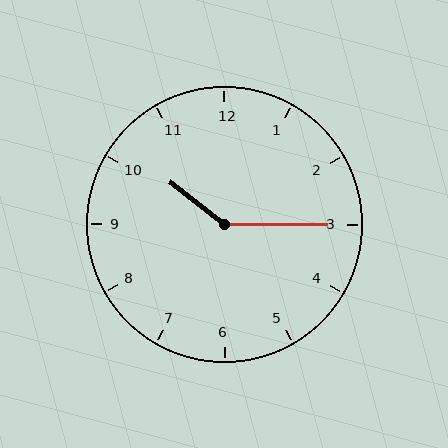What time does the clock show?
10:15.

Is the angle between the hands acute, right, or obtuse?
It is obtuse.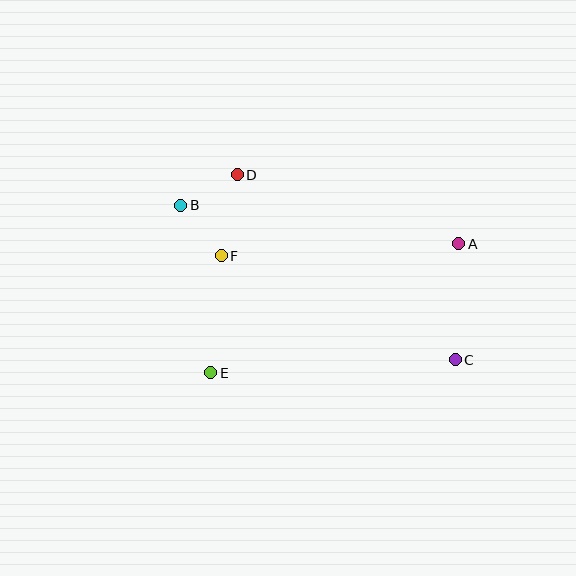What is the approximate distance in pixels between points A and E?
The distance between A and E is approximately 279 pixels.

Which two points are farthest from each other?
Points B and C are farthest from each other.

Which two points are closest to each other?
Points B and D are closest to each other.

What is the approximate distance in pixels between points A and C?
The distance between A and C is approximately 116 pixels.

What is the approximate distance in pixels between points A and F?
The distance between A and F is approximately 238 pixels.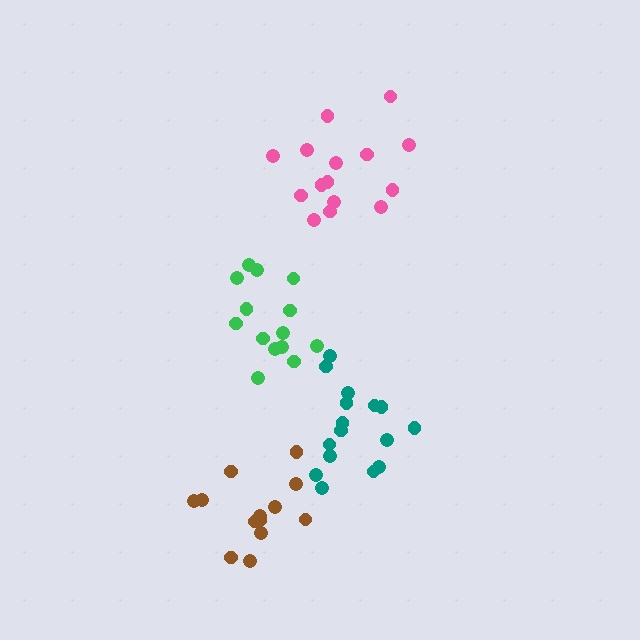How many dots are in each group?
Group 1: 16 dots, Group 2: 14 dots, Group 3: 15 dots, Group 4: 13 dots (58 total).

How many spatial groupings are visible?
There are 4 spatial groupings.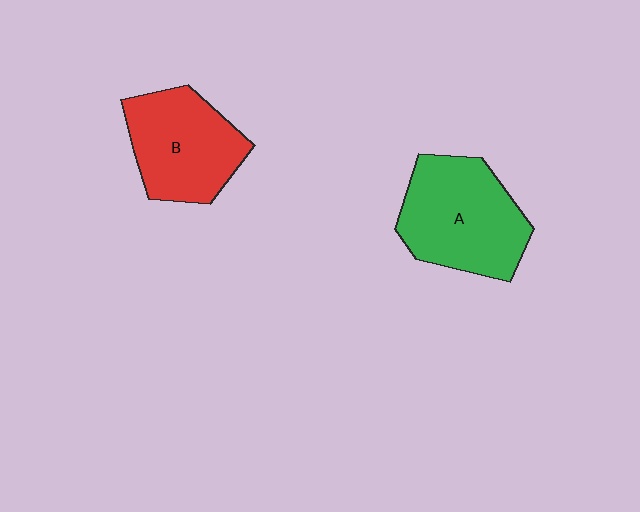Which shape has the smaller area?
Shape B (red).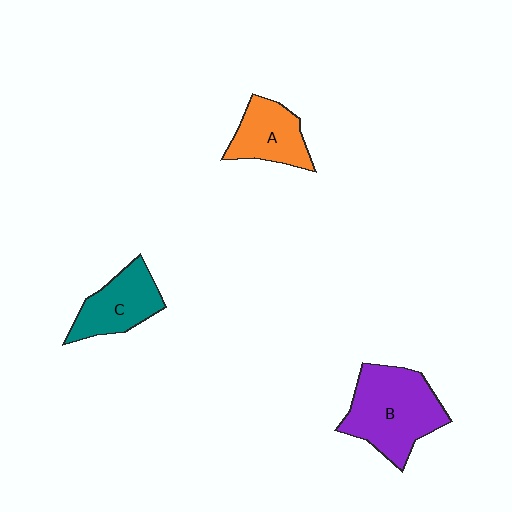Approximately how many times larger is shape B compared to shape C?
Approximately 1.6 times.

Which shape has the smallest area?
Shape A (orange).